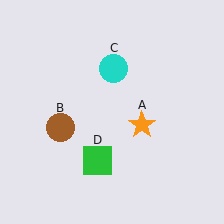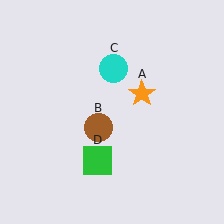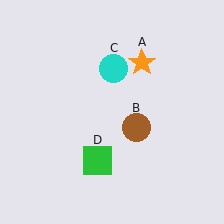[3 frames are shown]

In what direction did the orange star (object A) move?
The orange star (object A) moved up.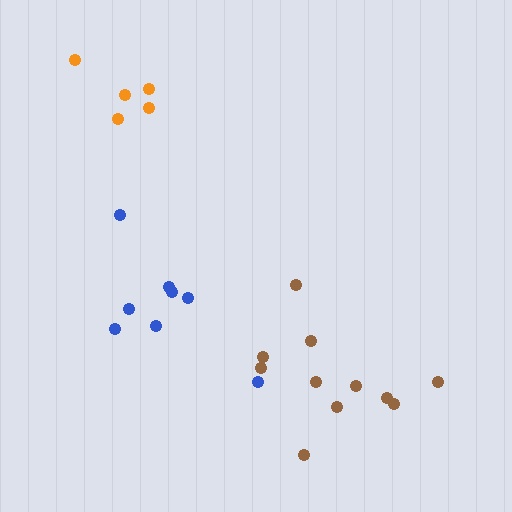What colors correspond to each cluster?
The clusters are colored: brown, orange, blue.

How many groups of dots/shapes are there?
There are 3 groups.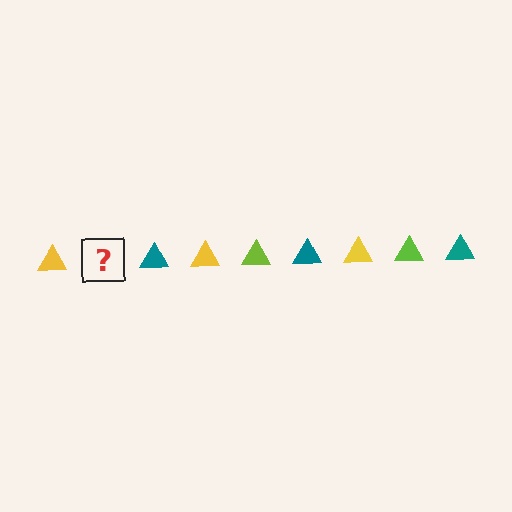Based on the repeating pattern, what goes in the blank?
The blank should be a lime triangle.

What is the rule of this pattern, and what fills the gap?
The rule is that the pattern cycles through yellow, lime, teal triangles. The gap should be filled with a lime triangle.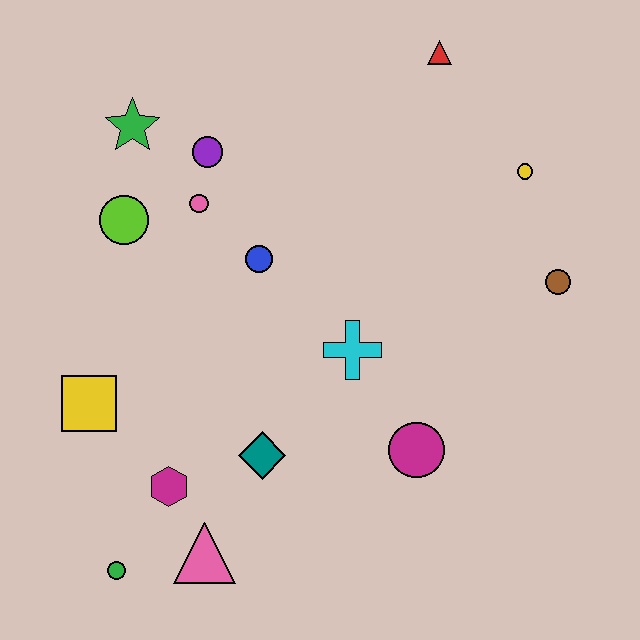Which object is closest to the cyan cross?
The magenta circle is closest to the cyan cross.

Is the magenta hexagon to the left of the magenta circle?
Yes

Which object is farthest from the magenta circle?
The green star is farthest from the magenta circle.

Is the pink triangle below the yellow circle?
Yes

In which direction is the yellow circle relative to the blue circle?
The yellow circle is to the right of the blue circle.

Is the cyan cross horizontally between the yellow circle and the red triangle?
No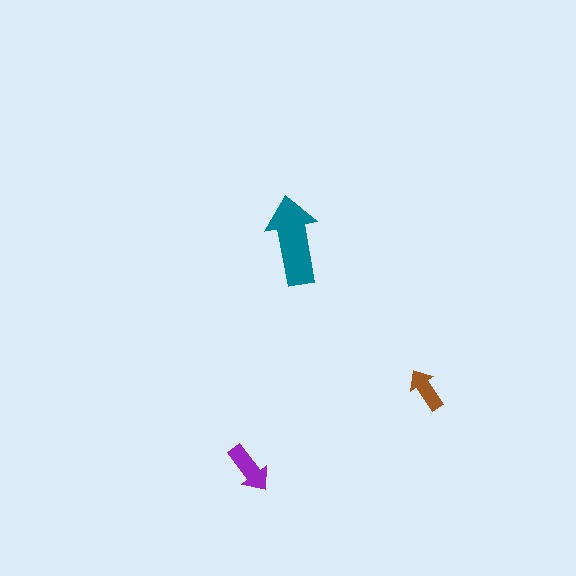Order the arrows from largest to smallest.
the teal one, the purple one, the brown one.